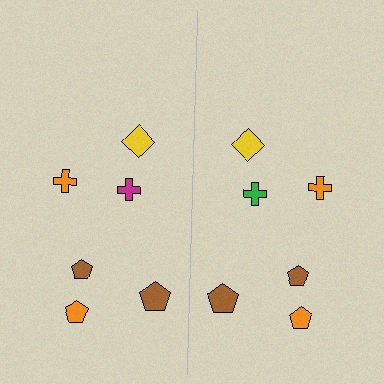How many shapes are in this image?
There are 12 shapes in this image.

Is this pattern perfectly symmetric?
No, the pattern is not perfectly symmetric. The green cross on the right side breaks the symmetry — its mirror counterpart is magenta.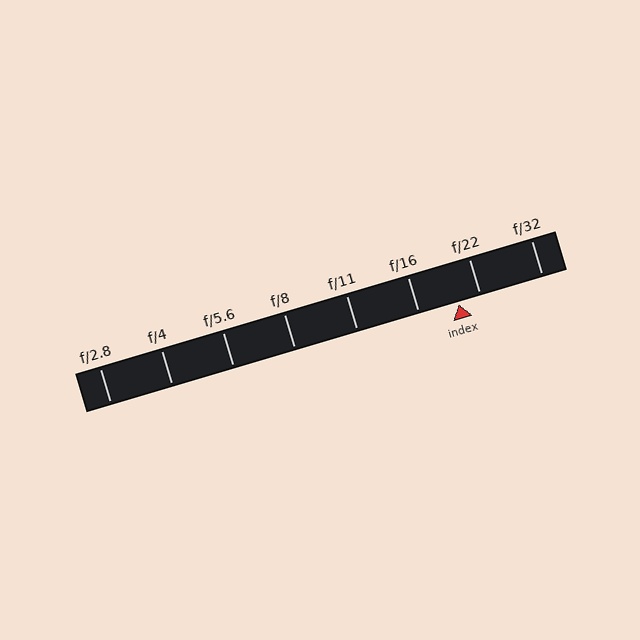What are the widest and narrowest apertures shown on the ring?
The widest aperture shown is f/2.8 and the narrowest is f/32.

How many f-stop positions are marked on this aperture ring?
There are 8 f-stop positions marked.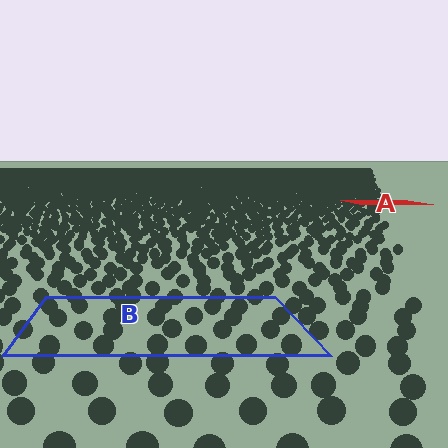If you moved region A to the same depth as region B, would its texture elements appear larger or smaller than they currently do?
They would appear larger. At a closer depth, the same texture elements are projected at a bigger on-screen size.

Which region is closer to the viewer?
Region B is closer. The texture elements there are larger and more spread out.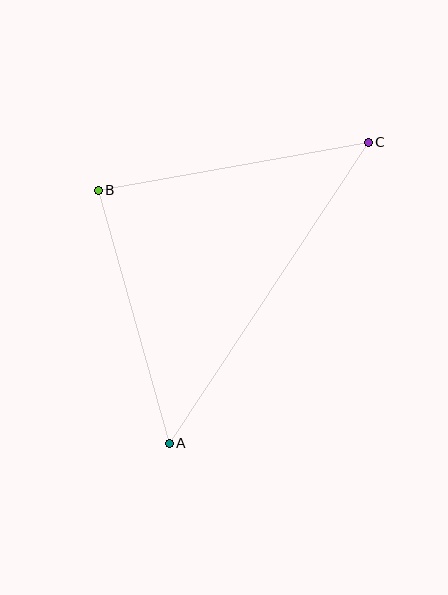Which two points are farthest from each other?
Points A and C are farthest from each other.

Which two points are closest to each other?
Points A and B are closest to each other.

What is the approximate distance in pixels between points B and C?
The distance between B and C is approximately 274 pixels.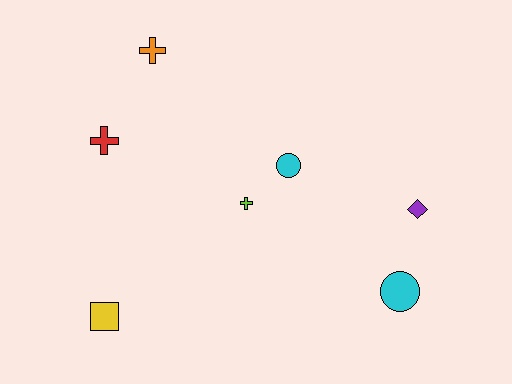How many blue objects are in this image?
There are no blue objects.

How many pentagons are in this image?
There are no pentagons.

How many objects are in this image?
There are 7 objects.